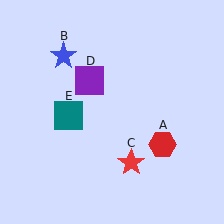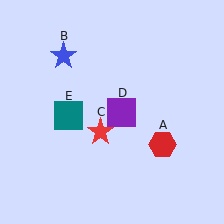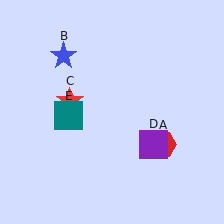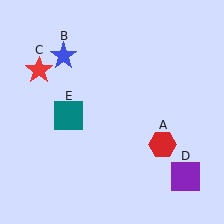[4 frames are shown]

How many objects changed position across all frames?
2 objects changed position: red star (object C), purple square (object D).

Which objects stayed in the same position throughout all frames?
Red hexagon (object A) and blue star (object B) and teal square (object E) remained stationary.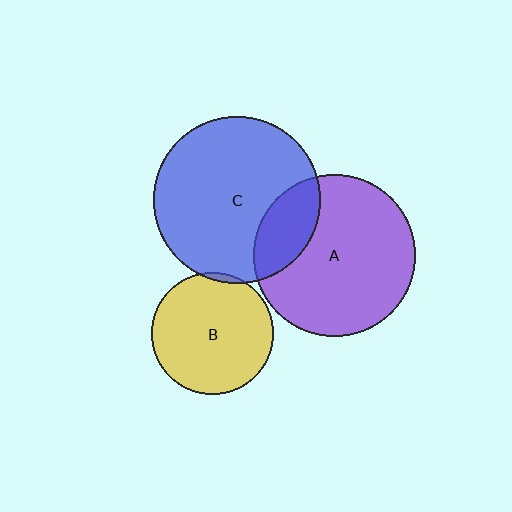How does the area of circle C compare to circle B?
Approximately 1.9 times.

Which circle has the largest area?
Circle C (blue).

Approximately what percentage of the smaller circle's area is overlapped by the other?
Approximately 20%.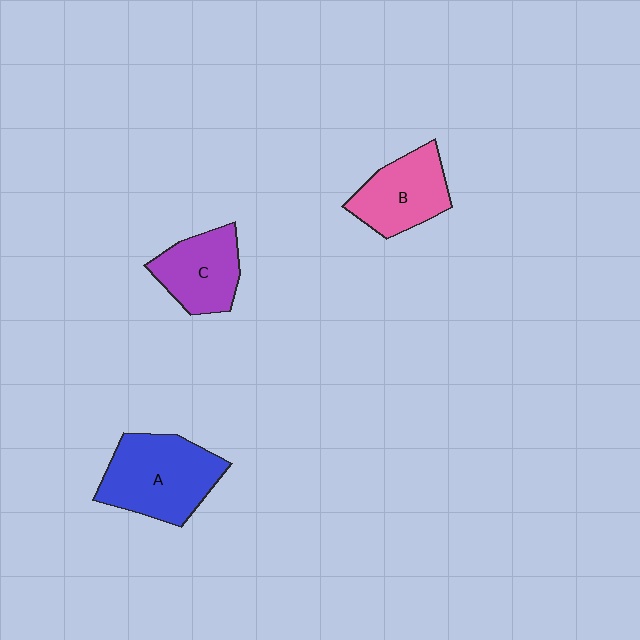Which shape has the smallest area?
Shape C (purple).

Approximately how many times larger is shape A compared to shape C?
Approximately 1.4 times.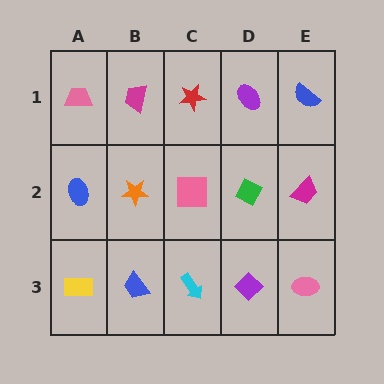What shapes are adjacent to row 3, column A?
A blue ellipse (row 2, column A), a blue trapezoid (row 3, column B).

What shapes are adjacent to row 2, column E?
A blue semicircle (row 1, column E), a pink ellipse (row 3, column E), a green diamond (row 2, column D).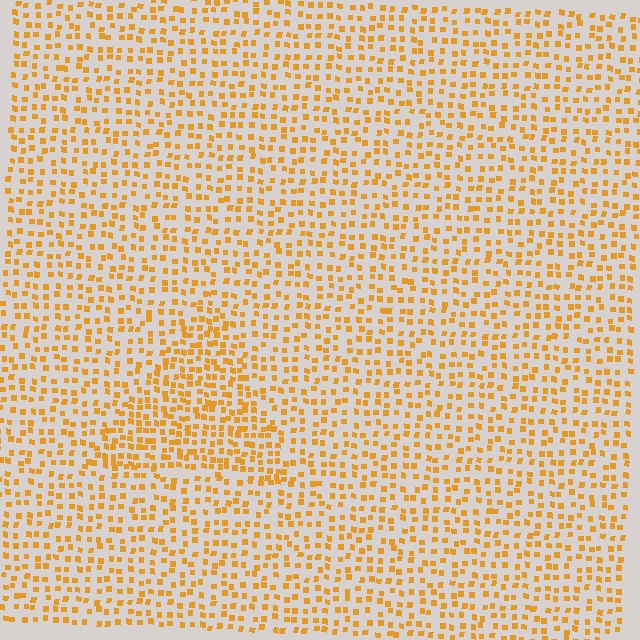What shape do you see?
I see a triangle.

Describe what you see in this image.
The image contains small orange elements arranged at two different densities. A triangle-shaped region is visible where the elements are more densely packed than the surrounding area.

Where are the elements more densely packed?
The elements are more densely packed inside the triangle boundary.